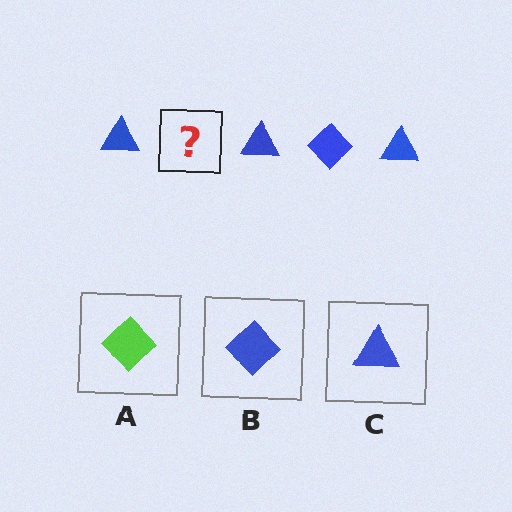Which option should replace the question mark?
Option B.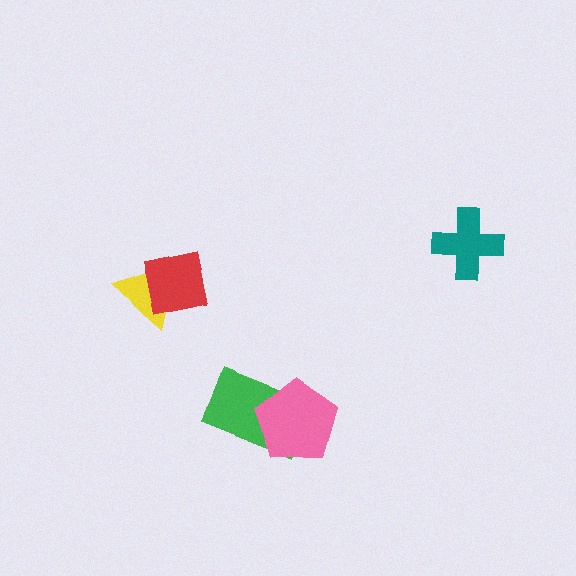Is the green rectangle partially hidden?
Yes, it is partially covered by another shape.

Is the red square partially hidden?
No, no other shape covers it.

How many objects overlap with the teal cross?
0 objects overlap with the teal cross.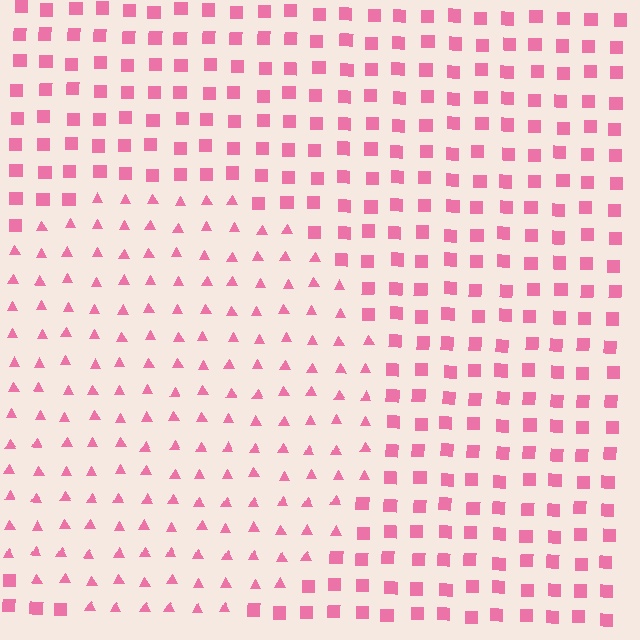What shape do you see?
I see a circle.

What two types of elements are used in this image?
The image uses triangles inside the circle region and squares outside it.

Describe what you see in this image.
The image is filled with small pink elements arranged in a uniform grid. A circle-shaped region contains triangles, while the surrounding area contains squares. The boundary is defined purely by the change in element shape.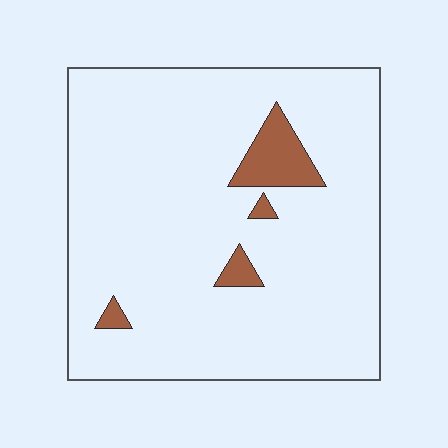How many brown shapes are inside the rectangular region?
4.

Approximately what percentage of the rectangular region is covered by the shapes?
Approximately 5%.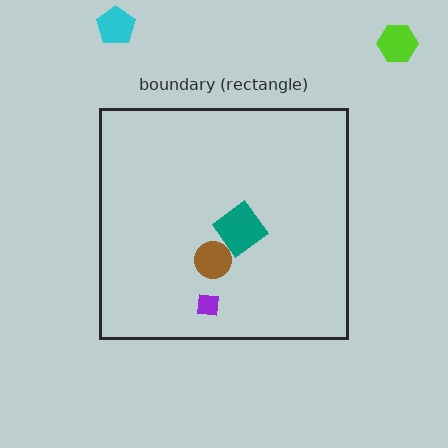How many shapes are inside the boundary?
3 inside, 2 outside.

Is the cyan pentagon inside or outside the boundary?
Outside.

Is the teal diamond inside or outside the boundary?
Inside.